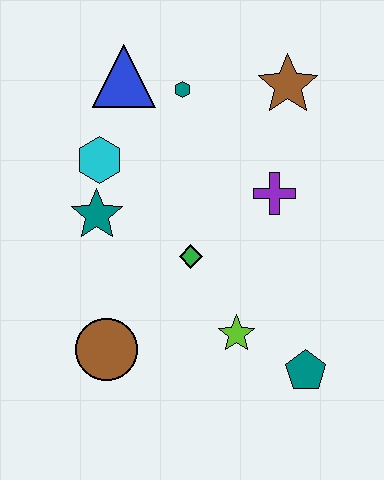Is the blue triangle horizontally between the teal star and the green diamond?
Yes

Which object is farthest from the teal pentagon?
The blue triangle is farthest from the teal pentagon.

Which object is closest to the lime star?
The teal pentagon is closest to the lime star.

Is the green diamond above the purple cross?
No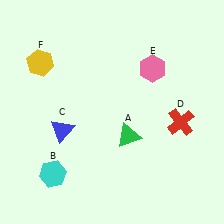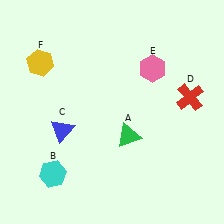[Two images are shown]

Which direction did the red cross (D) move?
The red cross (D) moved up.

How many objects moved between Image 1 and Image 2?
1 object moved between the two images.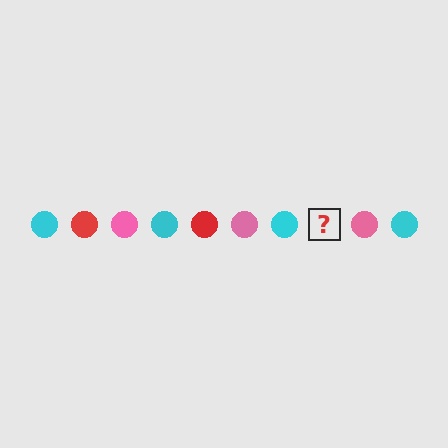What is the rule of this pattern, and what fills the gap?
The rule is that the pattern cycles through cyan, red, pink circles. The gap should be filled with a red circle.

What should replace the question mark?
The question mark should be replaced with a red circle.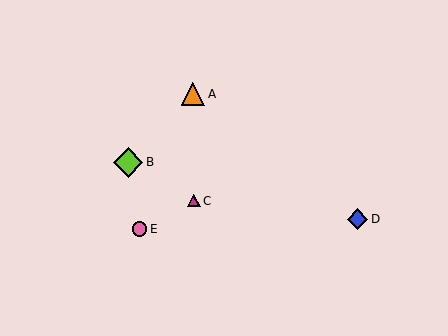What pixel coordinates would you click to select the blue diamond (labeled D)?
Click at (358, 219) to select the blue diamond D.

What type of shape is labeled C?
Shape C is a magenta triangle.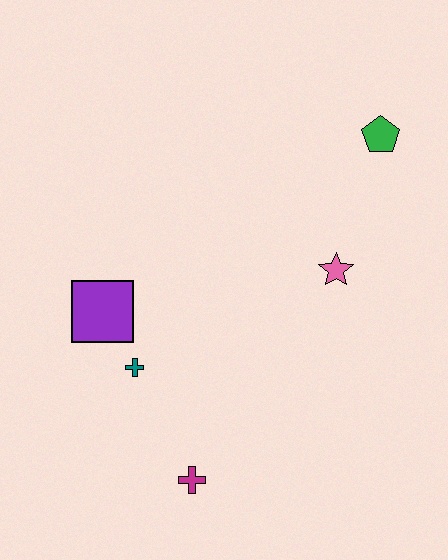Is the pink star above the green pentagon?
No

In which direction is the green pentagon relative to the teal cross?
The green pentagon is to the right of the teal cross.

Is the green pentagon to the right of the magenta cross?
Yes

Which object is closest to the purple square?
The teal cross is closest to the purple square.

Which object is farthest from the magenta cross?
The green pentagon is farthest from the magenta cross.